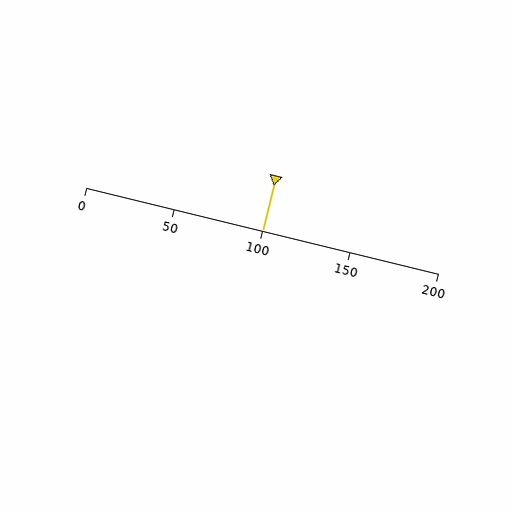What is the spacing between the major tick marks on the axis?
The major ticks are spaced 50 apart.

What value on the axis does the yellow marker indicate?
The marker indicates approximately 100.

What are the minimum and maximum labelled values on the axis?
The axis runs from 0 to 200.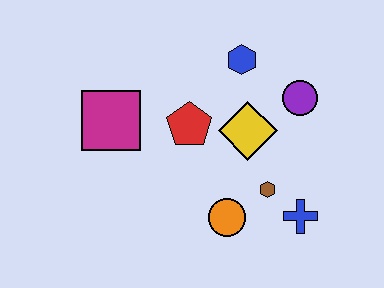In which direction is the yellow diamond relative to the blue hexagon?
The yellow diamond is below the blue hexagon.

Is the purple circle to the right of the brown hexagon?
Yes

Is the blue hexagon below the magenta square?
No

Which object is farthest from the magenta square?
The blue cross is farthest from the magenta square.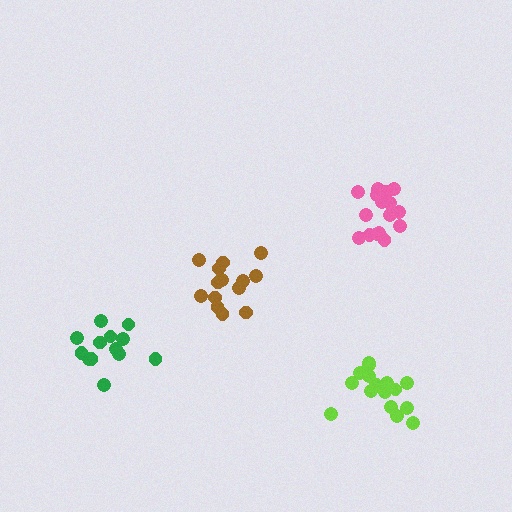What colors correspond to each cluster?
The clusters are colored: brown, green, pink, lime.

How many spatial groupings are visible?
There are 4 spatial groupings.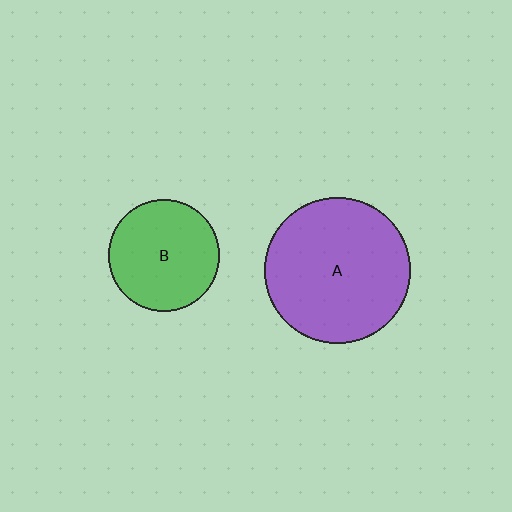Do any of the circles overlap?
No, none of the circles overlap.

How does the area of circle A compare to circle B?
Approximately 1.7 times.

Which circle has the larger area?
Circle A (purple).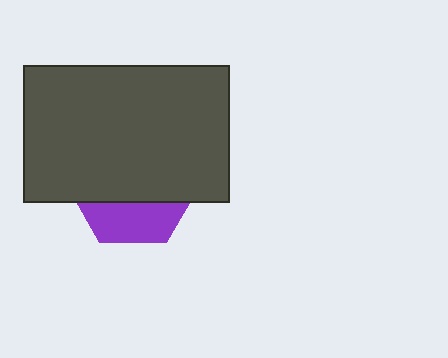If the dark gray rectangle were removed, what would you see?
You would see the complete purple hexagon.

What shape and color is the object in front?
The object in front is a dark gray rectangle.